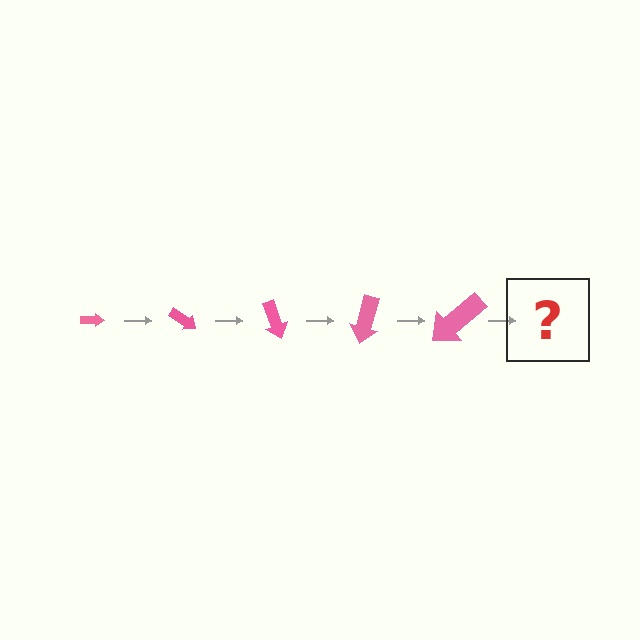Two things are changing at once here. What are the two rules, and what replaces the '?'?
The two rules are that the arrow grows larger each step and it rotates 35 degrees each step. The '?' should be an arrow, larger than the previous one and rotated 175 degrees from the start.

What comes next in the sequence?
The next element should be an arrow, larger than the previous one and rotated 175 degrees from the start.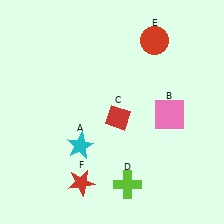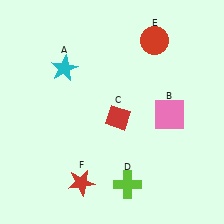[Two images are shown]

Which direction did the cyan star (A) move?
The cyan star (A) moved up.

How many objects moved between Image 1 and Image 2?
1 object moved between the two images.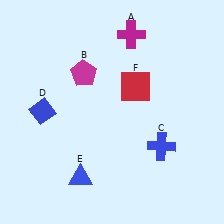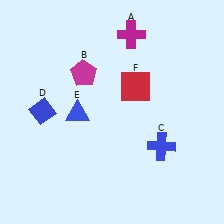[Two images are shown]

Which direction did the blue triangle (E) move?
The blue triangle (E) moved up.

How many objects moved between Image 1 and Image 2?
1 object moved between the two images.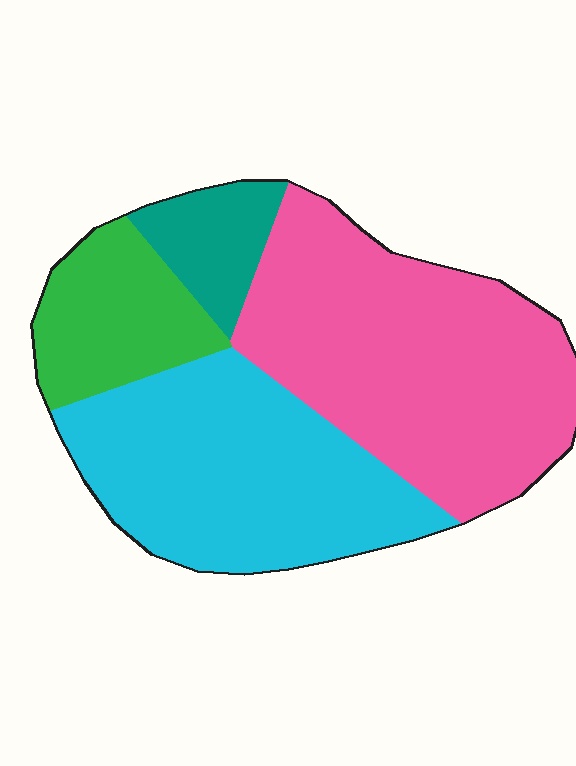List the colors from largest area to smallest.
From largest to smallest: pink, cyan, green, teal.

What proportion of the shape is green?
Green takes up about one eighth (1/8) of the shape.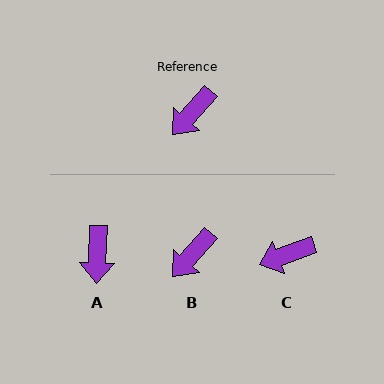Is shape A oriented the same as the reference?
No, it is off by about 40 degrees.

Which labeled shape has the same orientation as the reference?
B.